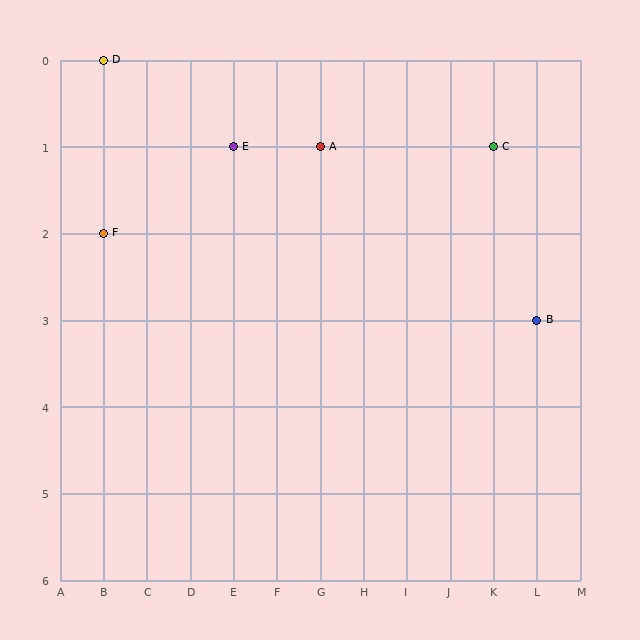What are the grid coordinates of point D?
Point D is at grid coordinates (B, 0).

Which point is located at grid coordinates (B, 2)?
Point F is at (B, 2).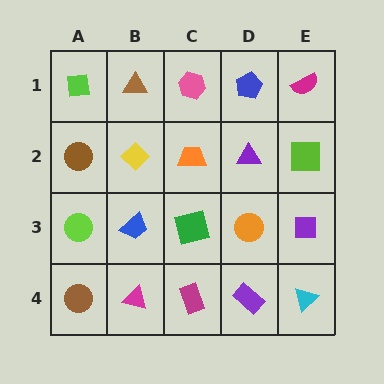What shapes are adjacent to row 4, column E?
A purple square (row 3, column E), a purple rectangle (row 4, column D).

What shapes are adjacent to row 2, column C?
A pink hexagon (row 1, column C), a green square (row 3, column C), a yellow diamond (row 2, column B), a purple triangle (row 2, column D).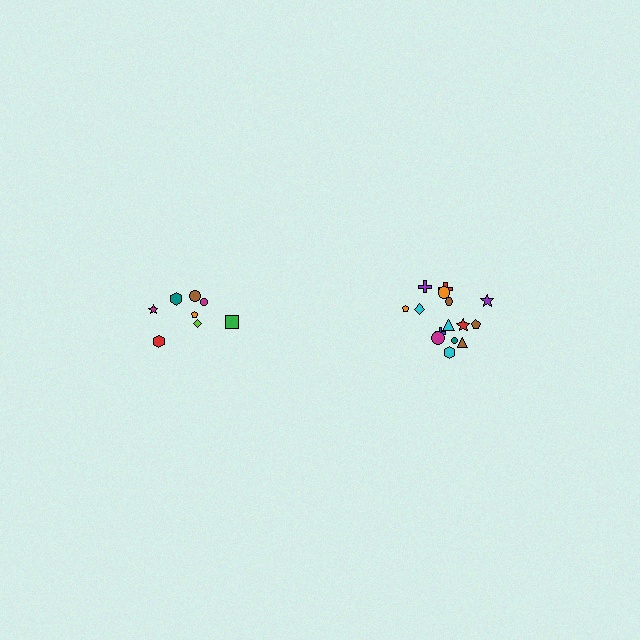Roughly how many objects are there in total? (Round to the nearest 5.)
Roughly 25 objects in total.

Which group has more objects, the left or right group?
The right group.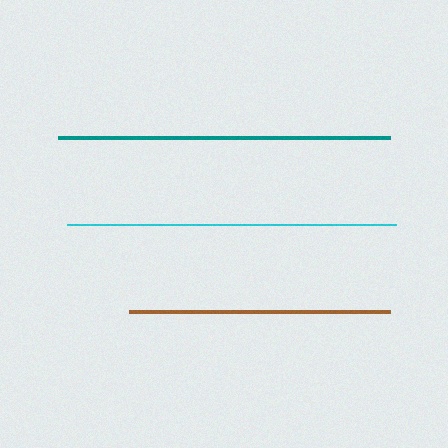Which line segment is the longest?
The teal line is the longest at approximately 332 pixels.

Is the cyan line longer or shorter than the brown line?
The cyan line is longer than the brown line.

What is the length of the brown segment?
The brown segment is approximately 260 pixels long.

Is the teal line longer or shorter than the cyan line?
The teal line is longer than the cyan line.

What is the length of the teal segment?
The teal segment is approximately 332 pixels long.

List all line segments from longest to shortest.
From longest to shortest: teal, cyan, brown.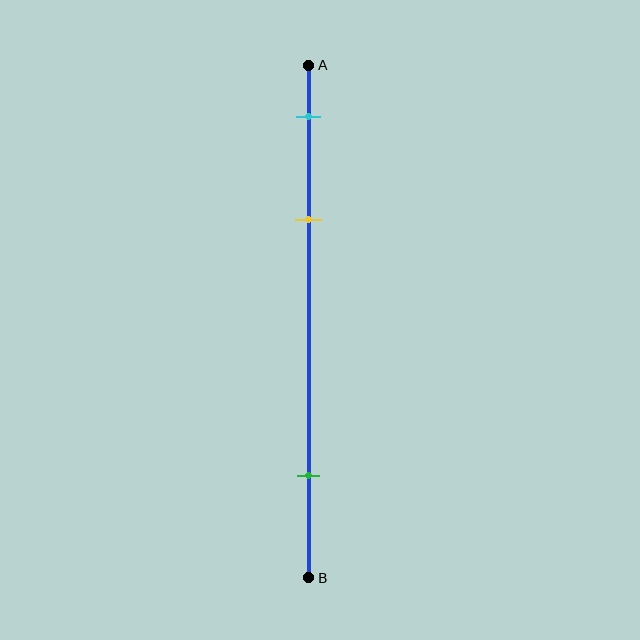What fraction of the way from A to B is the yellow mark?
The yellow mark is approximately 30% (0.3) of the way from A to B.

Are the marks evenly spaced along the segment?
No, the marks are not evenly spaced.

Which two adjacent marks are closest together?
The cyan and yellow marks are the closest adjacent pair.